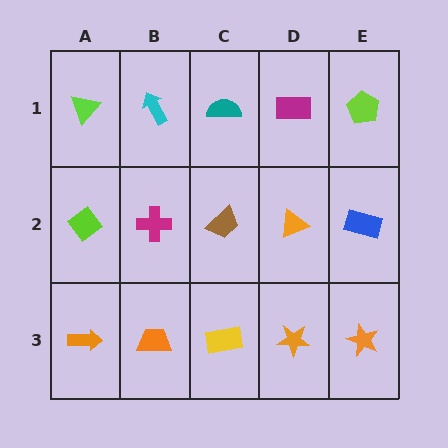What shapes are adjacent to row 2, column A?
A lime triangle (row 1, column A), an orange arrow (row 3, column A), a magenta cross (row 2, column B).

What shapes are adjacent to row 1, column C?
A brown trapezoid (row 2, column C), a cyan arrow (row 1, column B), a magenta rectangle (row 1, column D).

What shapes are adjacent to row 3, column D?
An orange triangle (row 2, column D), a yellow rectangle (row 3, column C), an orange star (row 3, column E).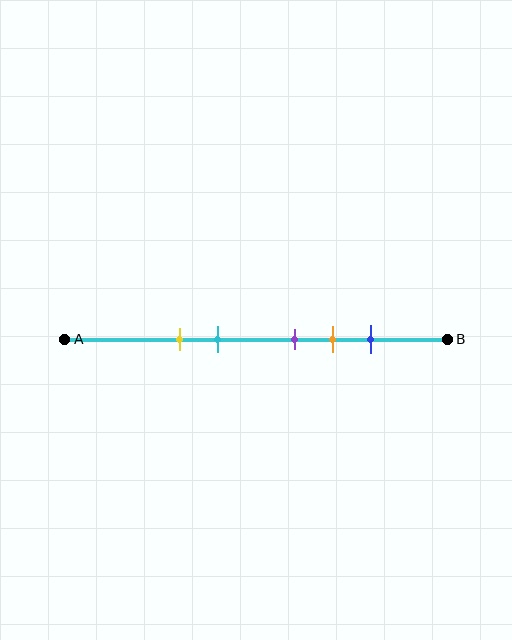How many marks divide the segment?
There are 5 marks dividing the segment.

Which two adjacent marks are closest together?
The purple and orange marks are the closest adjacent pair.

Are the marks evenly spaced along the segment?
No, the marks are not evenly spaced.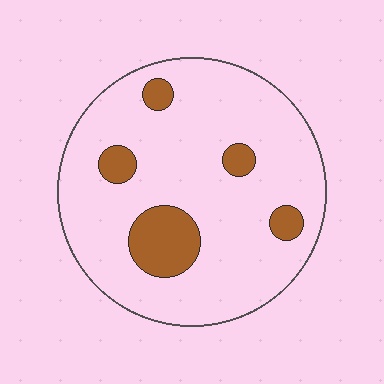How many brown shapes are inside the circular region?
5.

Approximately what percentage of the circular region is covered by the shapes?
Approximately 15%.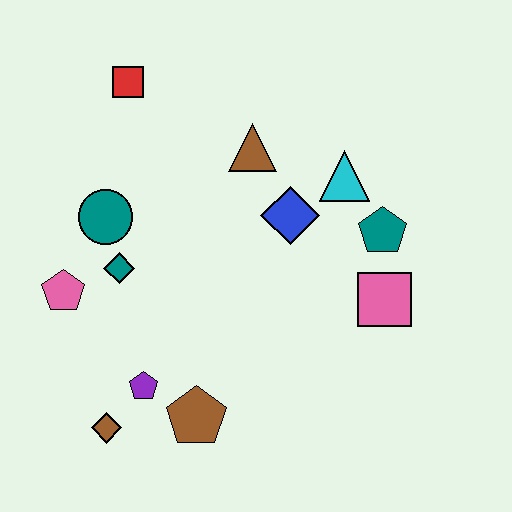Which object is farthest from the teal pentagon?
The brown diamond is farthest from the teal pentagon.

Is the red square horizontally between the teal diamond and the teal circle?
No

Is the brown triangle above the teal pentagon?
Yes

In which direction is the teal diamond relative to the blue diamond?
The teal diamond is to the left of the blue diamond.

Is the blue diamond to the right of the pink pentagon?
Yes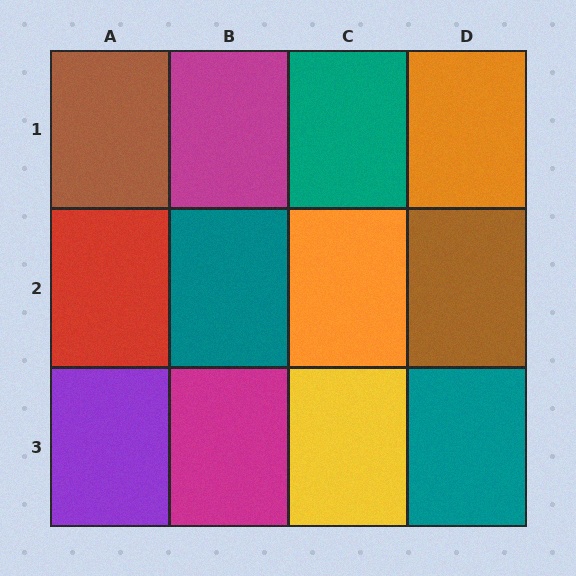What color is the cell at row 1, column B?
Magenta.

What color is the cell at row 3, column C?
Yellow.